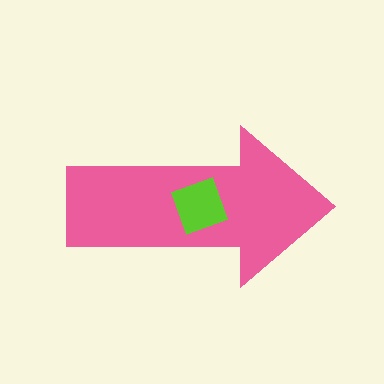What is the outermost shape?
The pink arrow.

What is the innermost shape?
The lime square.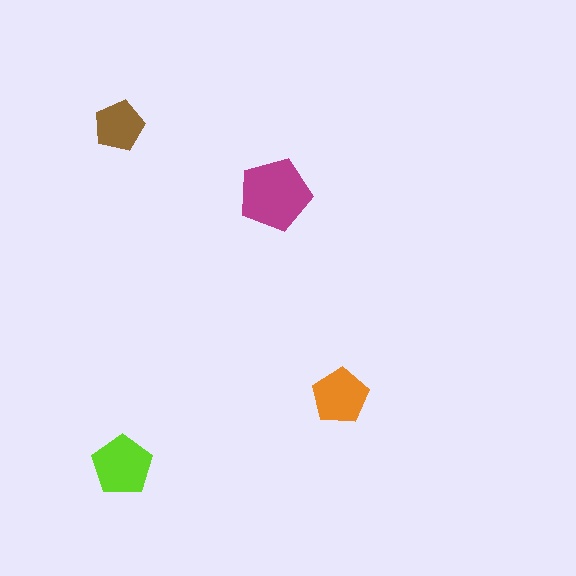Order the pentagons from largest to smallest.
the magenta one, the lime one, the orange one, the brown one.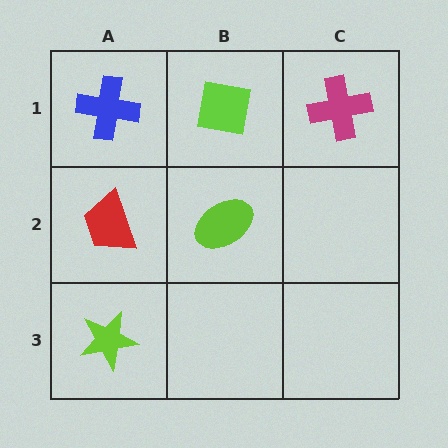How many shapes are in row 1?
3 shapes.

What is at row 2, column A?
A red trapezoid.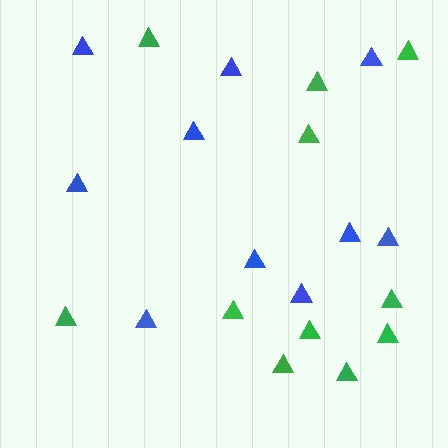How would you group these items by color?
There are 2 groups: one group of green triangles (11) and one group of blue triangles (10).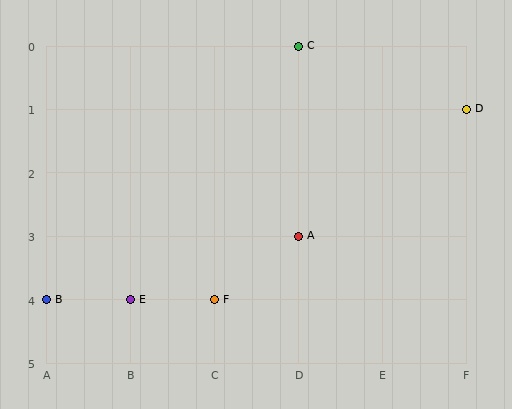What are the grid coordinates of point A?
Point A is at grid coordinates (D, 3).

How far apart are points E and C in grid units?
Points E and C are 2 columns and 4 rows apart (about 4.5 grid units diagonally).